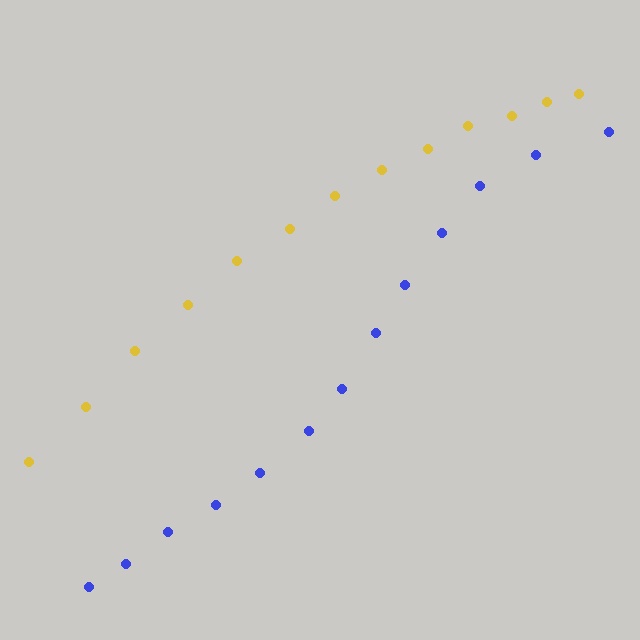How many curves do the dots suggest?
There are 2 distinct paths.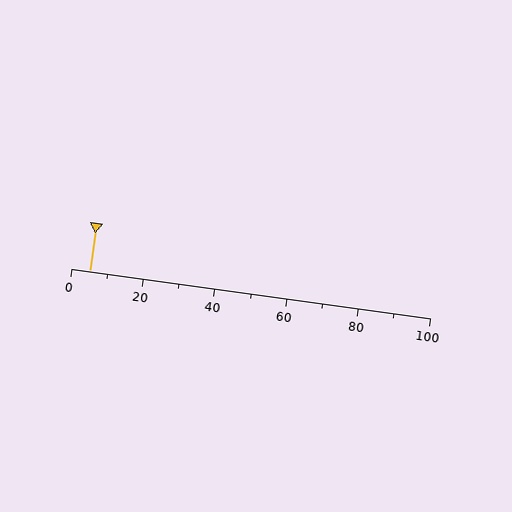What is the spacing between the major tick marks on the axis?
The major ticks are spaced 20 apart.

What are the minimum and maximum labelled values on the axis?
The axis runs from 0 to 100.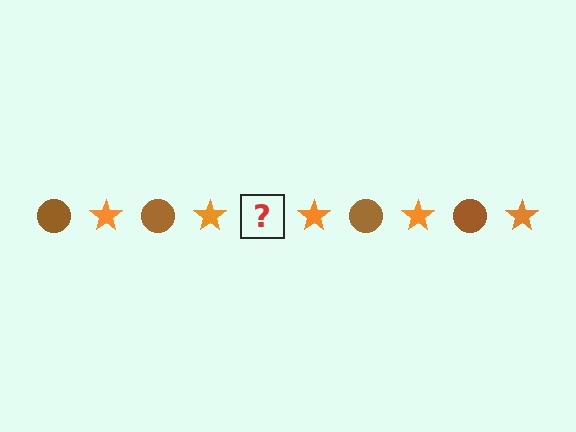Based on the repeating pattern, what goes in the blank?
The blank should be a brown circle.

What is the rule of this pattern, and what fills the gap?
The rule is that the pattern alternates between brown circle and orange star. The gap should be filled with a brown circle.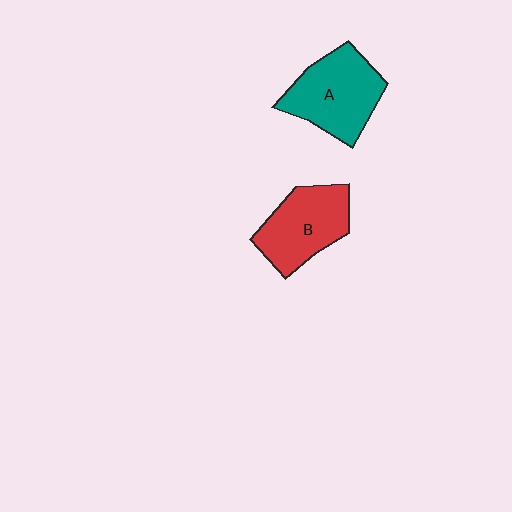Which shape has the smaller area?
Shape B (red).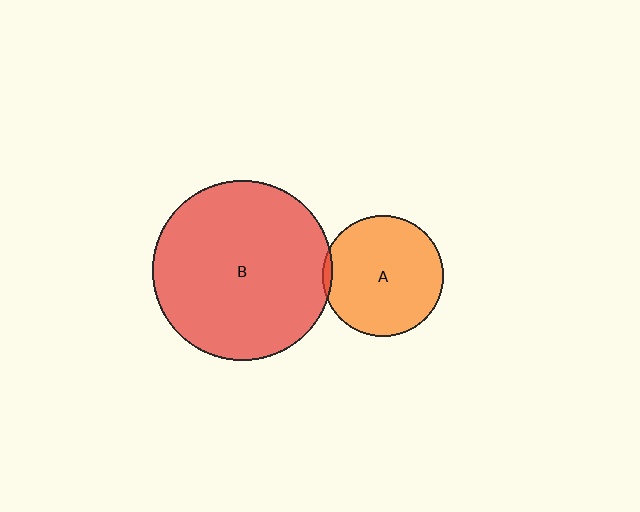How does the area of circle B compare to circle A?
Approximately 2.2 times.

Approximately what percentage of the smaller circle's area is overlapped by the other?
Approximately 5%.